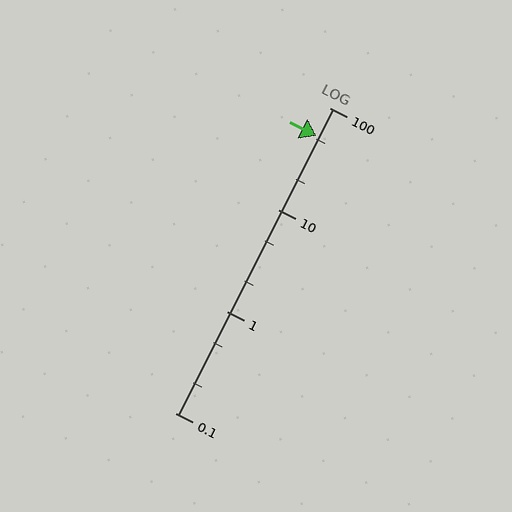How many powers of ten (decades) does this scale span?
The scale spans 3 decades, from 0.1 to 100.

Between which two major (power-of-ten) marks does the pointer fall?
The pointer is between 10 and 100.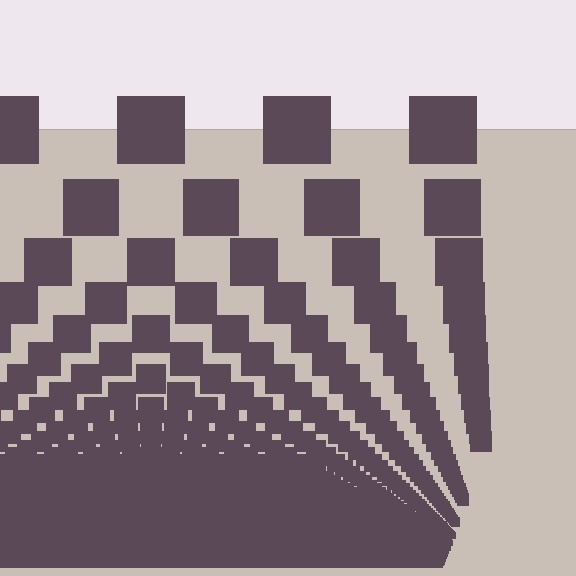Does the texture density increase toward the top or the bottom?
Density increases toward the bottom.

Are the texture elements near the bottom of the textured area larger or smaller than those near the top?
Smaller. The gradient is inverted — elements near the bottom are smaller and denser.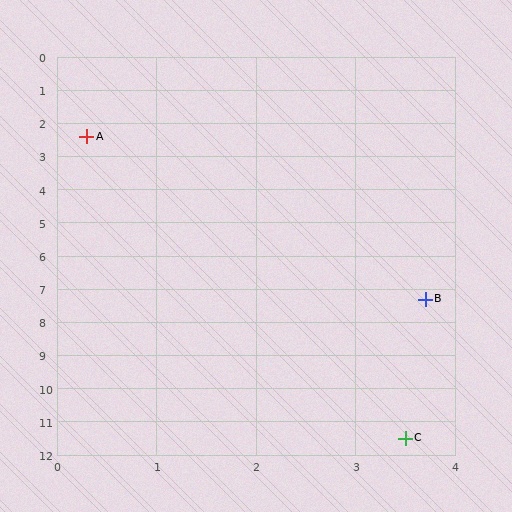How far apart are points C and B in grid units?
Points C and B are about 4.2 grid units apart.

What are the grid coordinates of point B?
Point B is at approximately (3.7, 7.3).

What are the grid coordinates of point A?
Point A is at approximately (0.3, 2.4).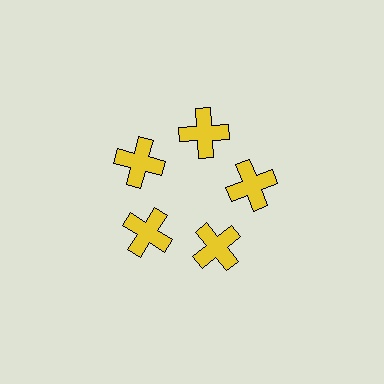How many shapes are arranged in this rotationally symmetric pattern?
There are 5 shapes, arranged in 5 groups of 1.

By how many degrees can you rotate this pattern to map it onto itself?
The pattern maps onto itself every 72 degrees of rotation.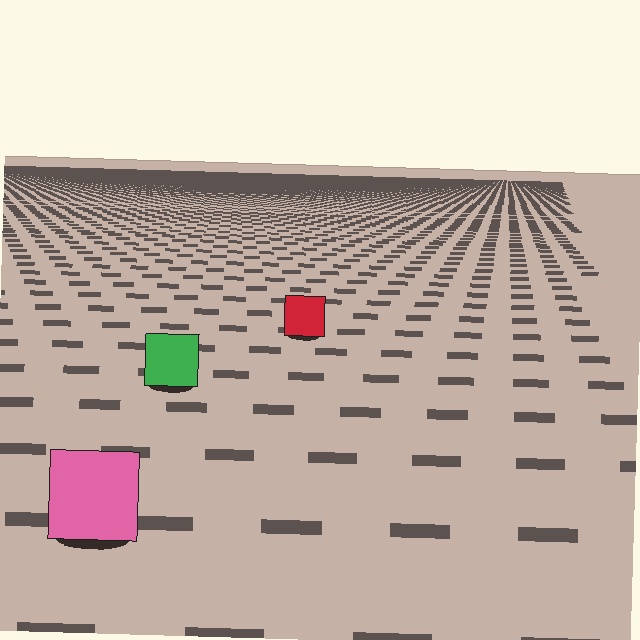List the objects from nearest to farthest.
From nearest to farthest: the pink square, the green square, the red square.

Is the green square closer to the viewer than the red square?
Yes. The green square is closer — you can tell from the texture gradient: the ground texture is coarser near it.